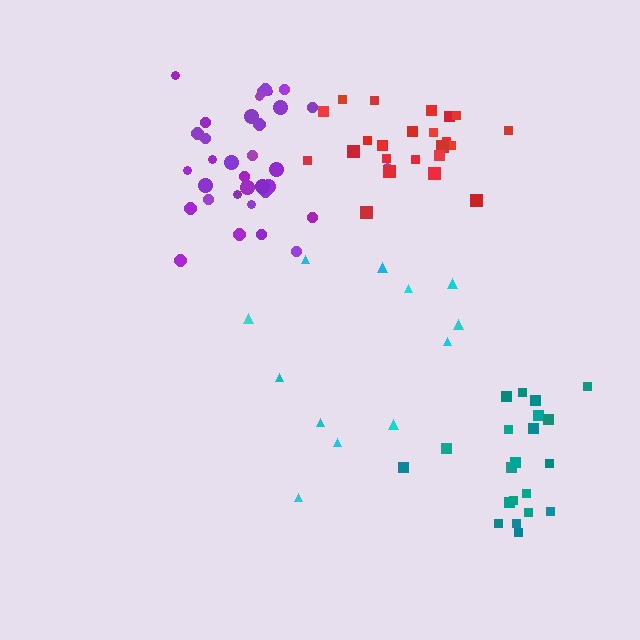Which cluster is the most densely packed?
Purple.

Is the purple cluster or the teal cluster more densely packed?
Purple.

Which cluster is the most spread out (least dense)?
Cyan.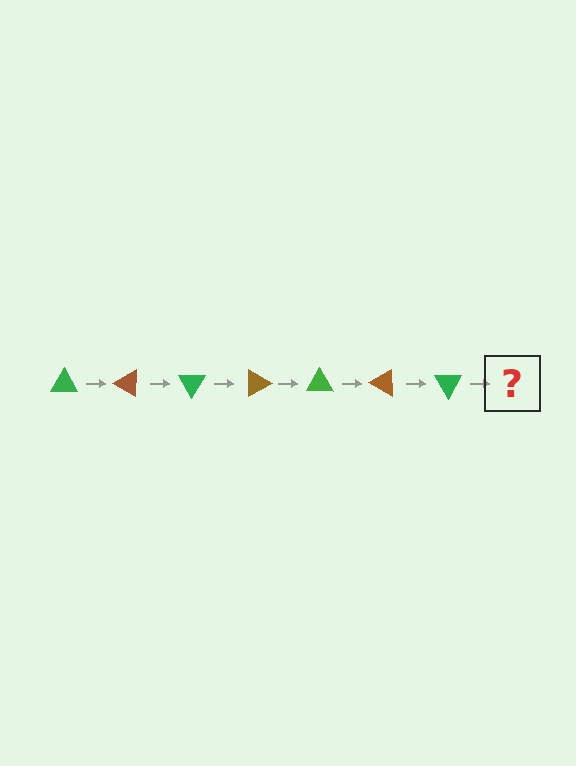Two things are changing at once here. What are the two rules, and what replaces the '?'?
The two rules are that it rotates 30 degrees each step and the color cycles through green and brown. The '?' should be a brown triangle, rotated 210 degrees from the start.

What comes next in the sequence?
The next element should be a brown triangle, rotated 210 degrees from the start.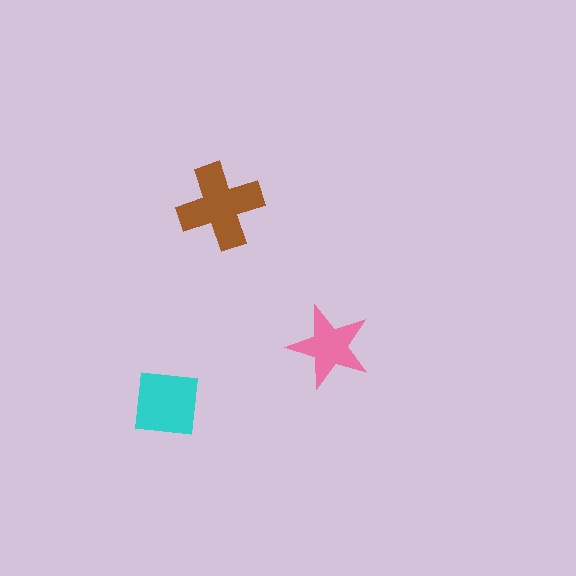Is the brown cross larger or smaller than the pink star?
Larger.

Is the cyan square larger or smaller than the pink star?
Larger.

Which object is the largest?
The brown cross.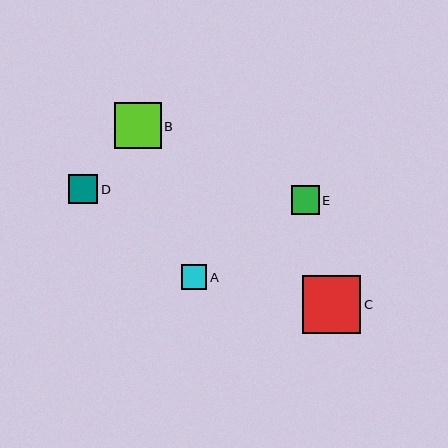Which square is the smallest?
Square A is the smallest with a size of approximately 25 pixels.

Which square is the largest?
Square C is the largest with a size of approximately 58 pixels.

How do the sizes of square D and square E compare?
Square D and square E are approximately the same size.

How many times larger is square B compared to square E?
Square B is approximately 1.6 times the size of square E.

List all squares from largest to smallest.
From largest to smallest: C, B, D, E, A.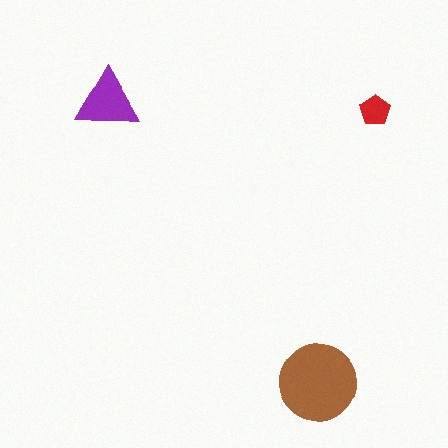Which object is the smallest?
The red pentagon.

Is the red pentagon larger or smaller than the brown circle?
Smaller.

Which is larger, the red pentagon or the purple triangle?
The purple triangle.